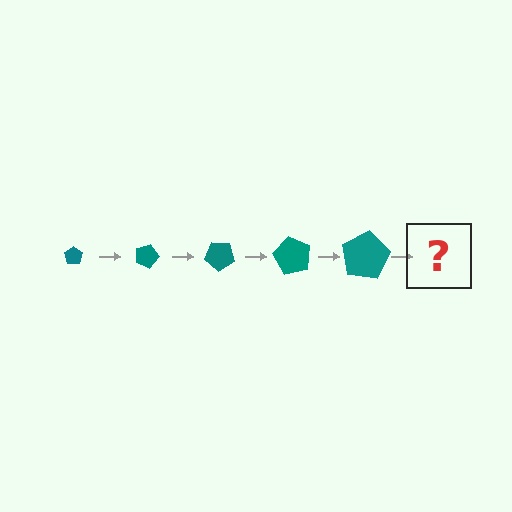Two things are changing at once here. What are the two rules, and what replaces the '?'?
The two rules are that the pentagon grows larger each step and it rotates 20 degrees each step. The '?' should be a pentagon, larger than the previous one and rotated 100 degrees from the start.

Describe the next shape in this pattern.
It should be a pentagon, larger than the previous one and rotated 100 degrees from the start.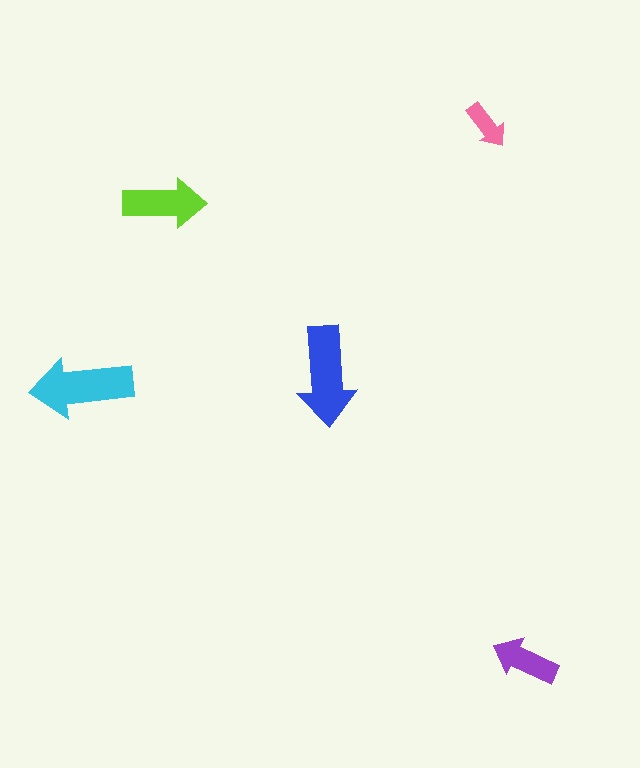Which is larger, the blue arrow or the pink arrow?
The blue one.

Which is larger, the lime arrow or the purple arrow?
The lime one.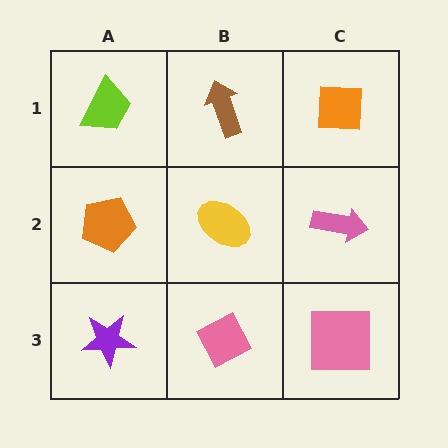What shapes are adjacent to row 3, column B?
A yellow ellipse (row 2, column B), a purple star (row 3, column A), a pink square (row 3, column C).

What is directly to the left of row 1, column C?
A brown arrow.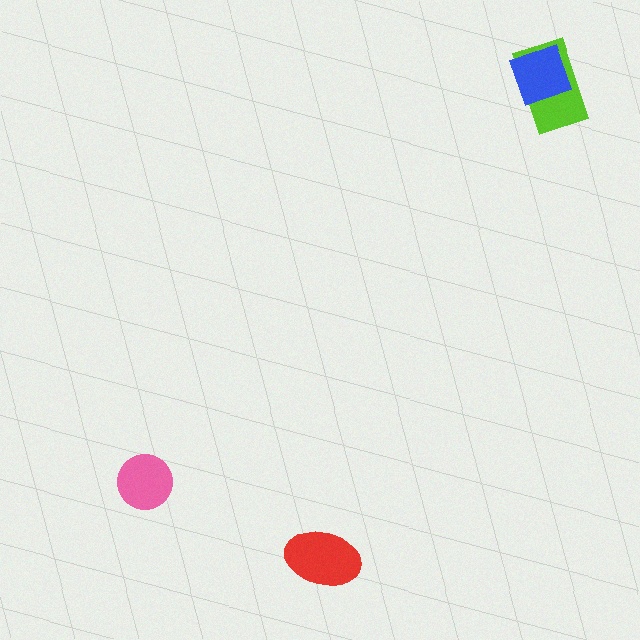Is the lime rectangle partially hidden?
Yes, it is partially covered by another shape.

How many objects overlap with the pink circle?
0 objects overlap with the pink circle.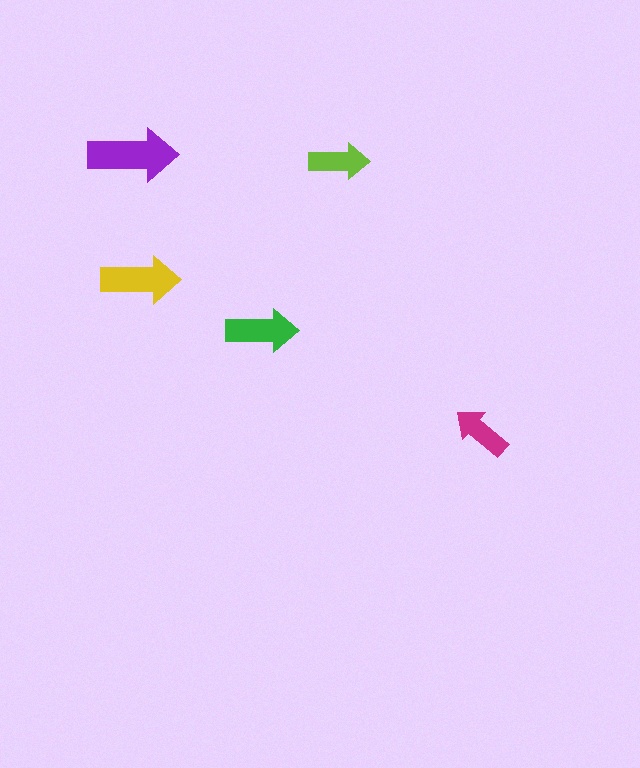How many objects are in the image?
There are 5 objects in the image.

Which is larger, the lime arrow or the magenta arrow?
The lime one.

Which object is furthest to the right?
The magenta arrow is rightmost.